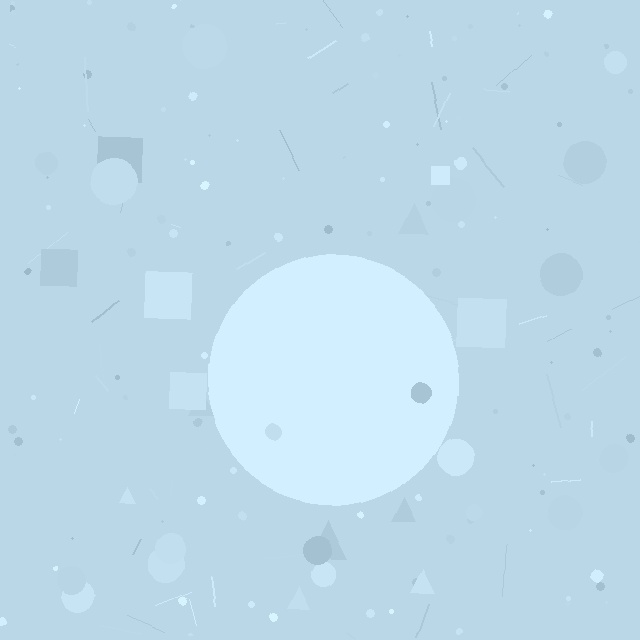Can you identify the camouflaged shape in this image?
The camouflaged shape is a circle.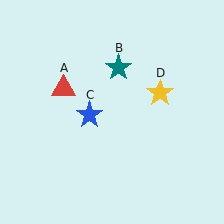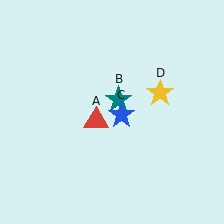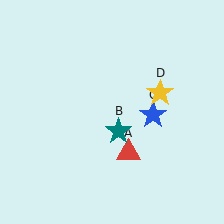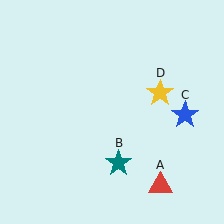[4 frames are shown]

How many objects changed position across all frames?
3 objects changed position: red triangle (object A), teal star (object B), blue star (object C).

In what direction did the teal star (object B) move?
The teal star (object B) moved down.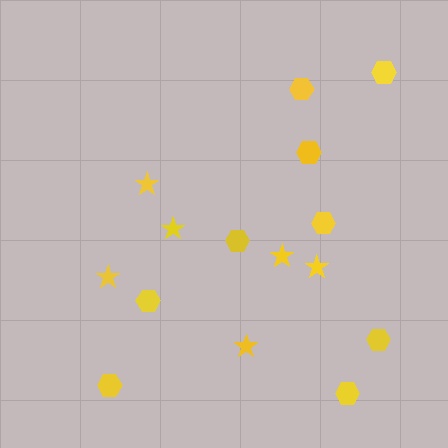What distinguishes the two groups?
There are 2 groups: one group of hexagons (9) and one group of stars (6).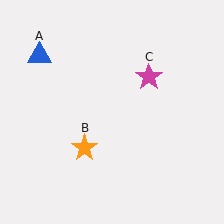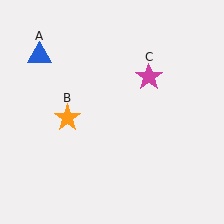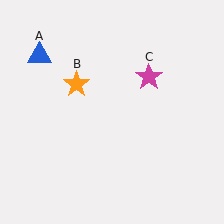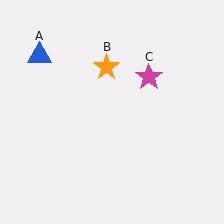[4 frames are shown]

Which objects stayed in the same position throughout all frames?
Blue triangle (object A) and magenta star (object C) remained stationary.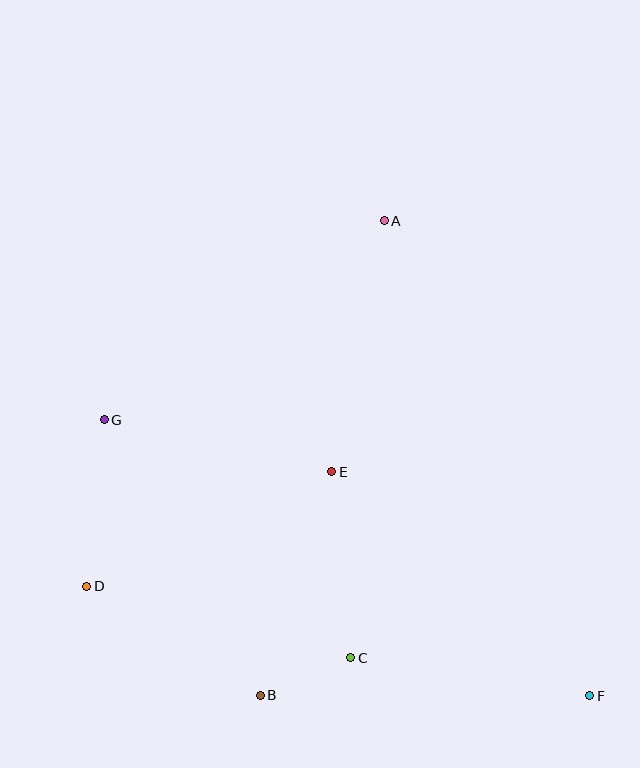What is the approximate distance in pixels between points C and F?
The distance between C and F is approximately 242 pixels.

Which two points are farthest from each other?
Points F and G are farthest from each other.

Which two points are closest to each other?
Points B and C are closest to each other.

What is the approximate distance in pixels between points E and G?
The distance between E and G is approximately 233 pixels.